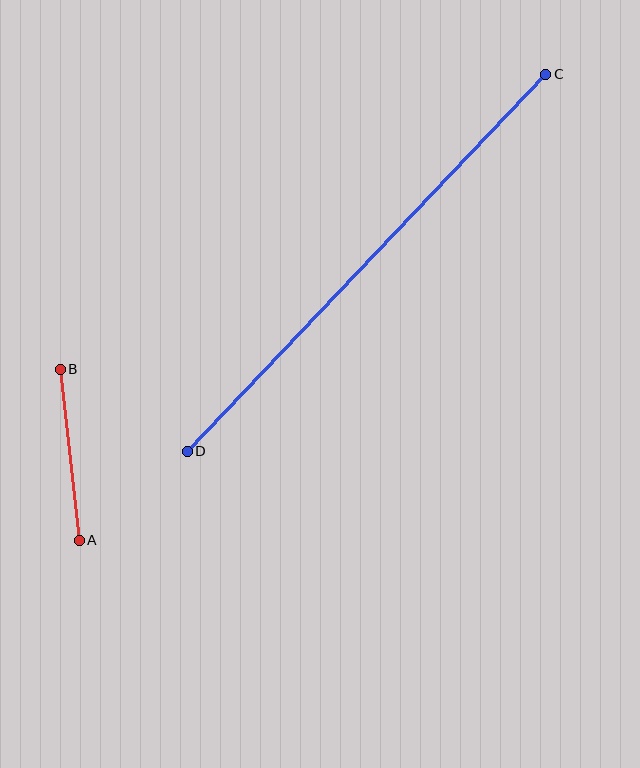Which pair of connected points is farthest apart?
Points C and D are farthest apart.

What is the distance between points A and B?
The distance is approximately 172 pixels.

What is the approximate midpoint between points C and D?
The midpoint is at approximately (366, 263) pixels.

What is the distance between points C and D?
The distance is approximately 520 pixels.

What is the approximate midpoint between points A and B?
The midpoint is at approximately (70, 455) pixels.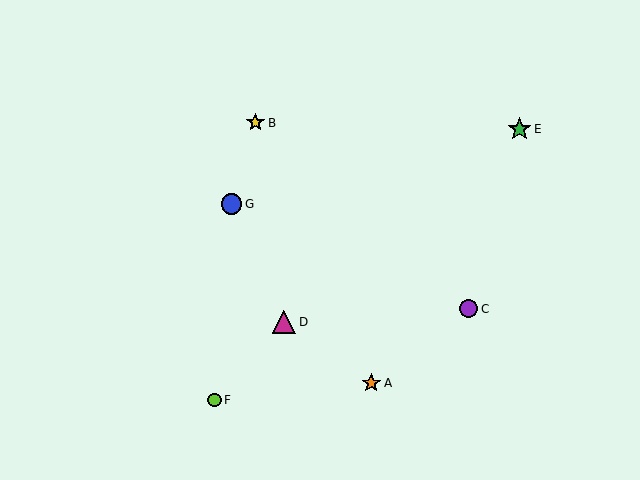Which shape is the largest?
The magenta triangle (labeled D) is the largest.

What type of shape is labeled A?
Shape A is an orange star.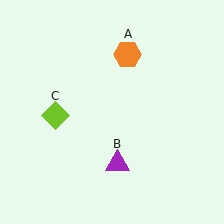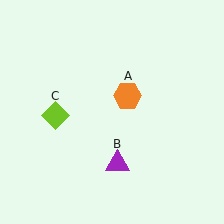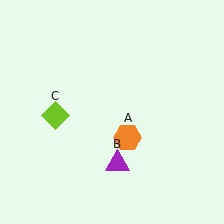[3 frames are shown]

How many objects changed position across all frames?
1 object changed position: orange hexagon (object A).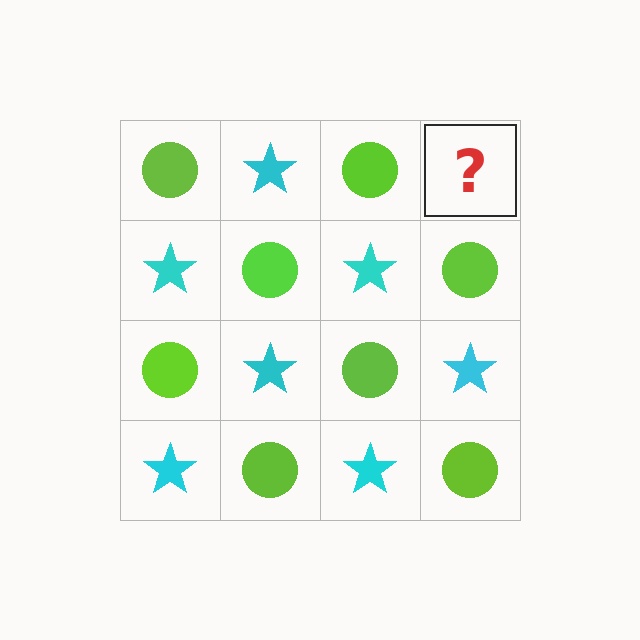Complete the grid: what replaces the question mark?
The question mark should be replaced with a cyan star.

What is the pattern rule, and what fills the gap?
The rule is that it alternates lime circle and cyan star in a checkerboard pattern. The gap should be filled with a cyan star.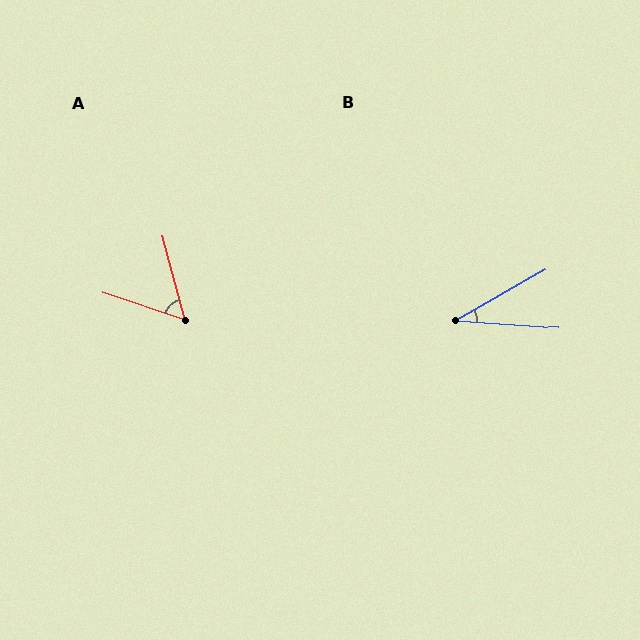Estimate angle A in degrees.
Approximately 57 degrees.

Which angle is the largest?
A, at approximately 57 degrees.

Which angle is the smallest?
B, at approximately 34 degrees.